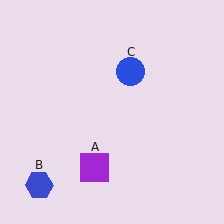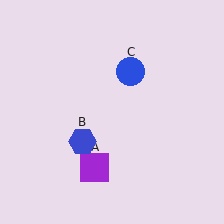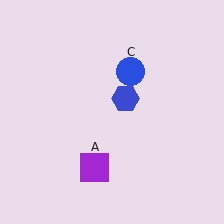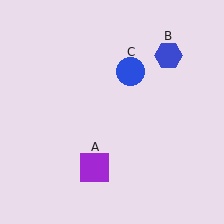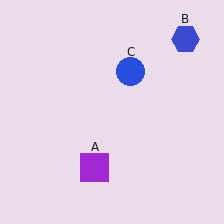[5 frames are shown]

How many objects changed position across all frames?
1 object changed position: blue hexagon (object B).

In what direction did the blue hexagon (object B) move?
The blue hexagon (object B) moved up and to the right.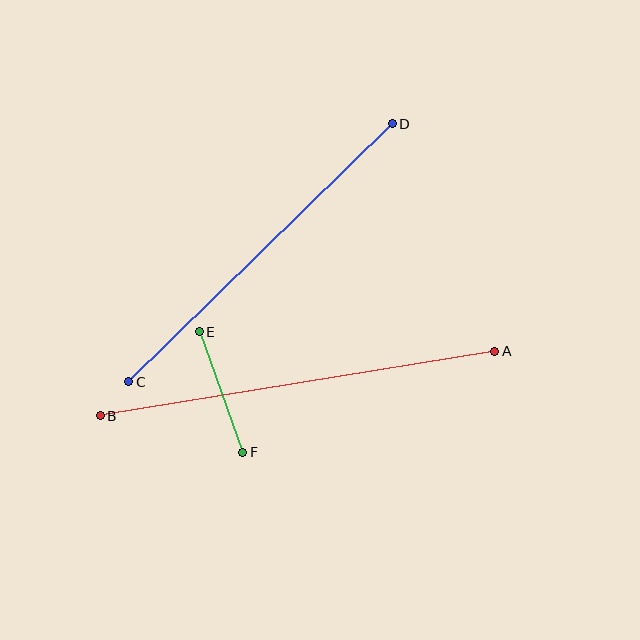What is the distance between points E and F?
The distance is approximately 128 pixels.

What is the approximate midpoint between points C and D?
The midpoint is at approximately (260, 253) pixels.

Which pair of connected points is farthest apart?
Points A and B are farthest apart.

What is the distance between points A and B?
The distance is approximately 400 pixels.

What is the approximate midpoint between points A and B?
The midpoint is at approximately (297, 384) pixels.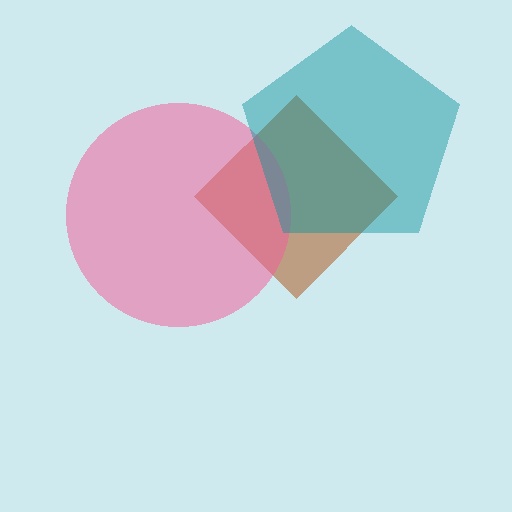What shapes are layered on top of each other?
The layered shapes are: a brown diamond, a pink circle, a teal pentagon.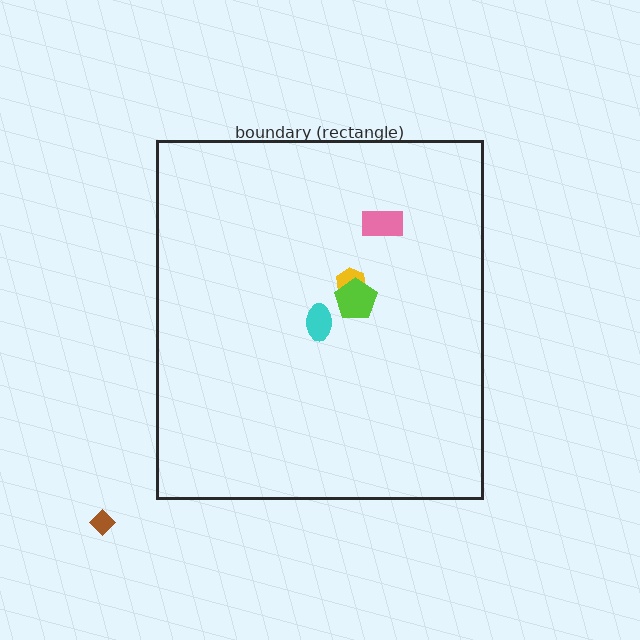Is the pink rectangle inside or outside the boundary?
Inside.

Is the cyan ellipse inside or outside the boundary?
Inside.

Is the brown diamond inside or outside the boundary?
Outside.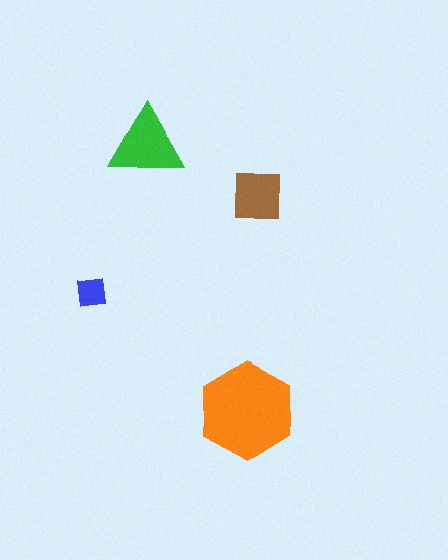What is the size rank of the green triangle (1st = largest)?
2nd.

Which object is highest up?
The green triangle is topmost.